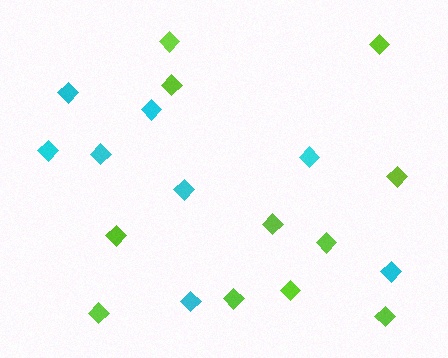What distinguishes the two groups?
There are 2 groups: one group of cyan diamonds (8) and one group of lime diamonds (11).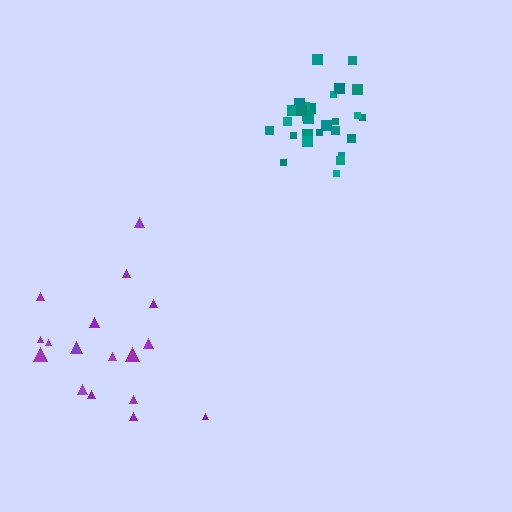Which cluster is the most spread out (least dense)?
Purple.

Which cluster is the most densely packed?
Teal.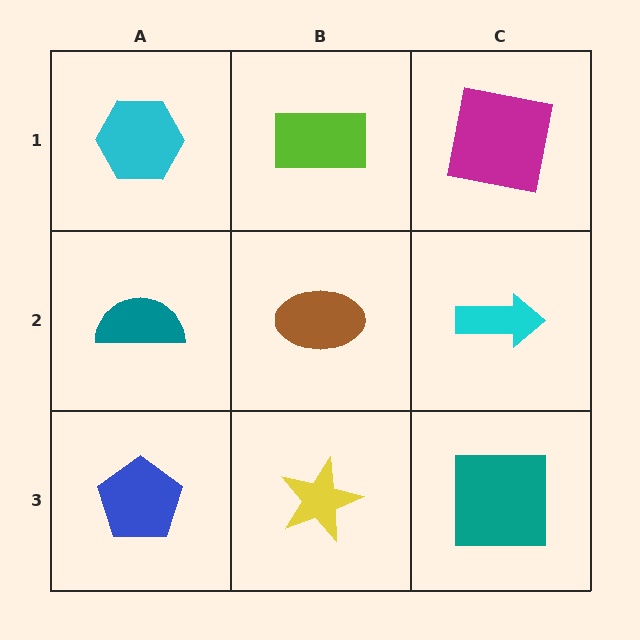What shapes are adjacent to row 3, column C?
A cyan arrow (row 2, column C), a yellow star (row 3, column B).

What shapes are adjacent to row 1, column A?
A teal semicircle (row 2, column A), a lime rectangle (row 1, column B).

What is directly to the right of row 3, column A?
A yellow star.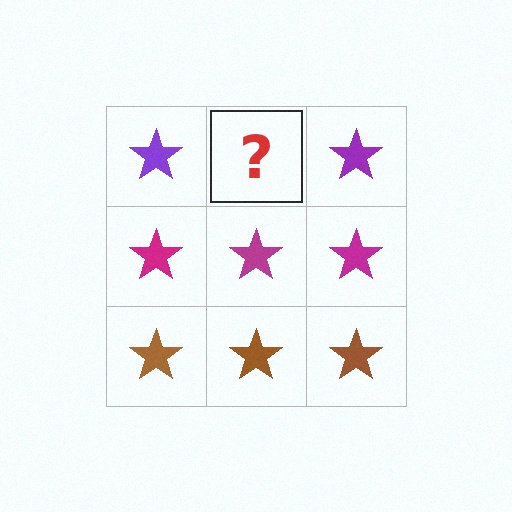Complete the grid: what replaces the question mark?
The question mark should be replaced with a purple star.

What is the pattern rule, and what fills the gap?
The rule is that each row has a consistent color. The gap should be filled with a purple star.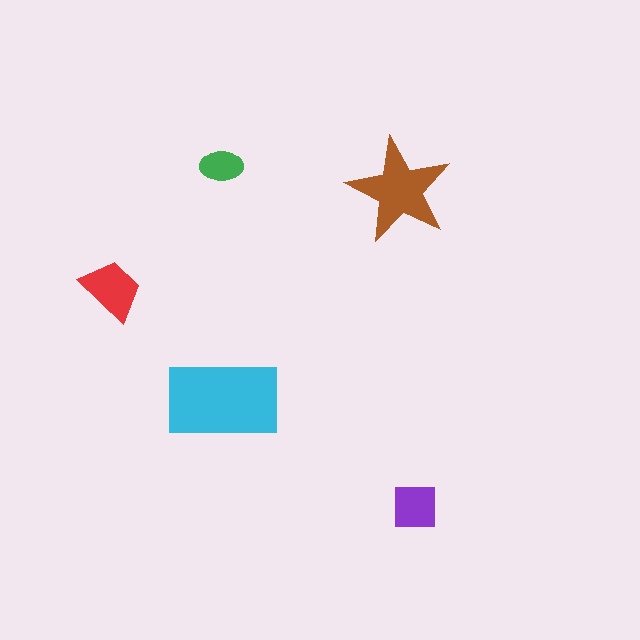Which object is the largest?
The cyan rectangle.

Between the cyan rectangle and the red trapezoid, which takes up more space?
The cyan rectangle.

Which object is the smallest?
The green ellipse.